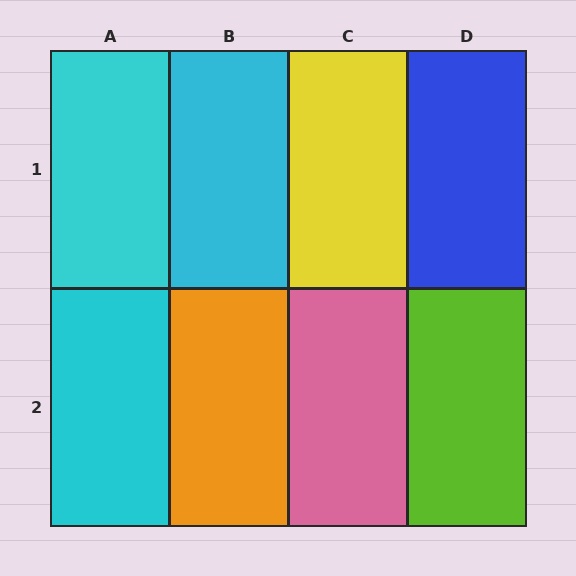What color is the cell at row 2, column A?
Cyan.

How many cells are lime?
1 cell is lime.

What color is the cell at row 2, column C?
Pink.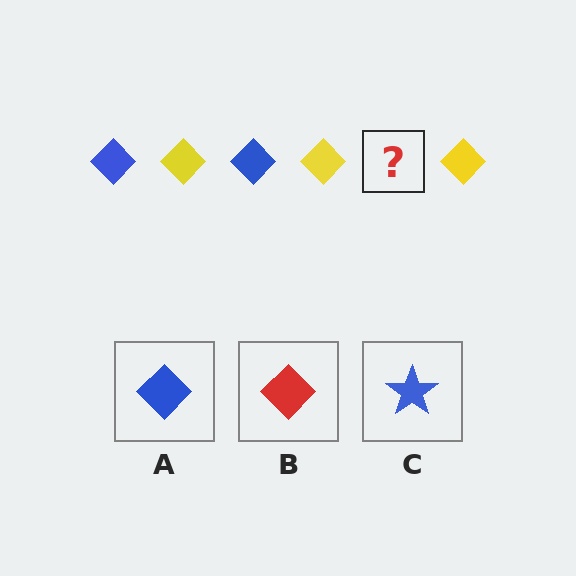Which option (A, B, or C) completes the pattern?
A.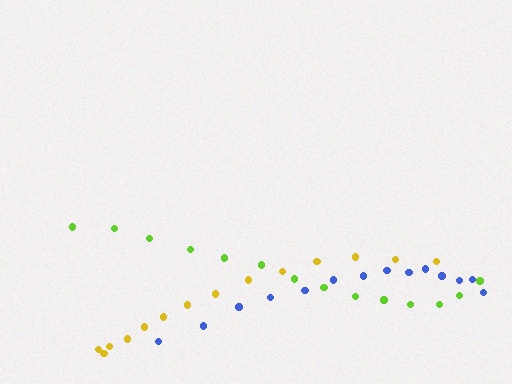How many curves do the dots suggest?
There are 3 distinct paths.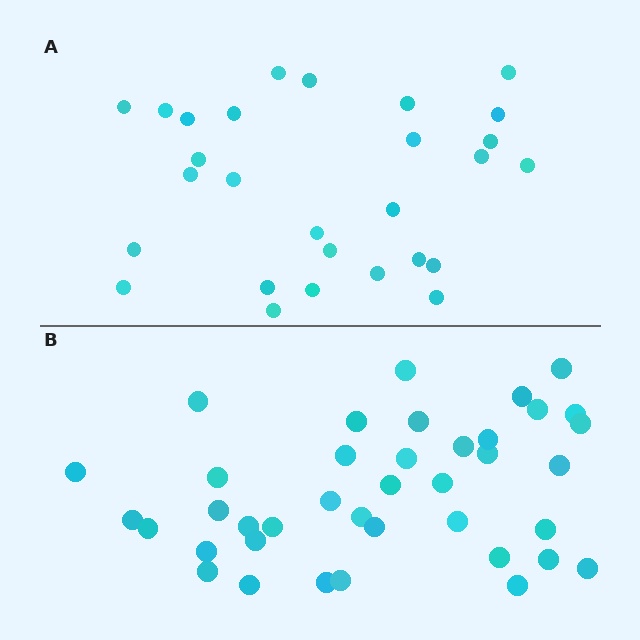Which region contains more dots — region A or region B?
Region B (the bottom region) has more dots.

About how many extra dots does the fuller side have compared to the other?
Region B has roughly 12 or so more dots than region A.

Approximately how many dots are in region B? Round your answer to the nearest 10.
About 40 dots. (The exact count is 39, which rounds to 40.)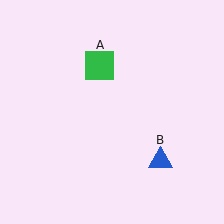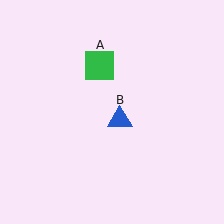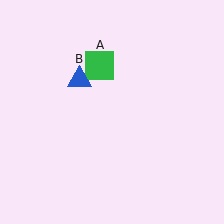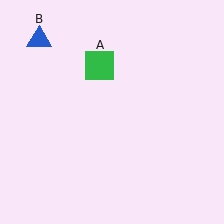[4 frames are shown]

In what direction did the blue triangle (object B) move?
The blue triangle (object B) moved up and to the left.